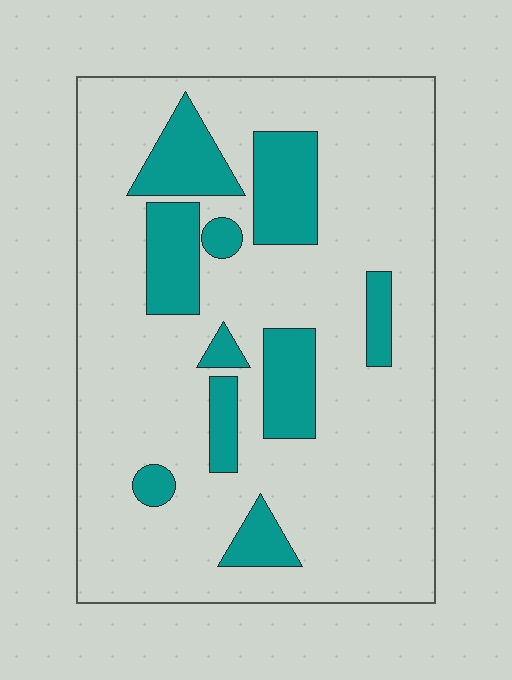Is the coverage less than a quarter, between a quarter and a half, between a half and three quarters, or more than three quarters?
Less than a quarter.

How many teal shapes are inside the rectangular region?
10.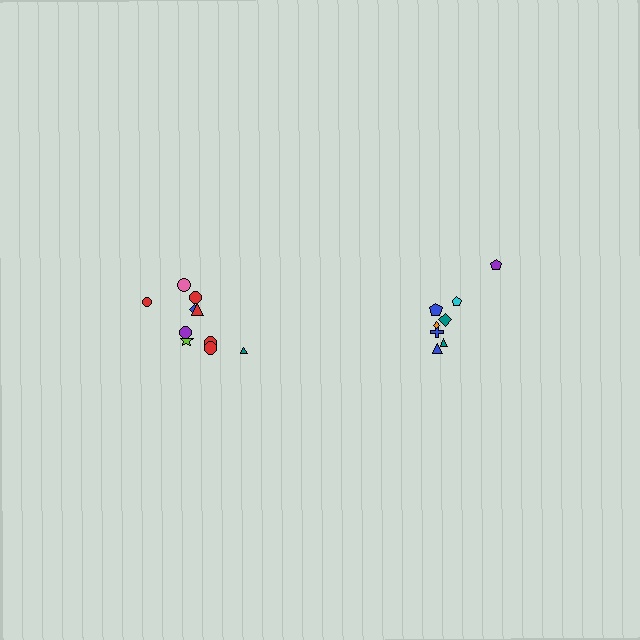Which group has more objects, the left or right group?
The left group.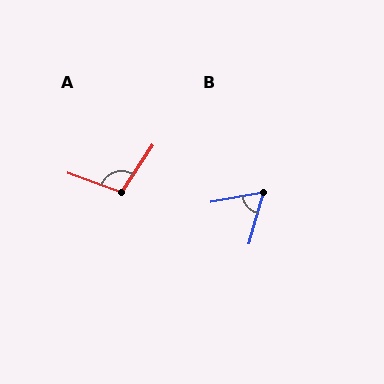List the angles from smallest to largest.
B (64°), A (104°).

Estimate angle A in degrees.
Approximately 104 degrees.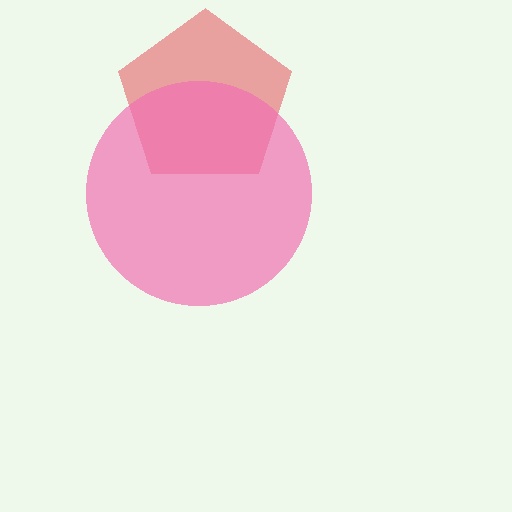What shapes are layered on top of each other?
The layered shapes are: a red pentagon, a pink circle.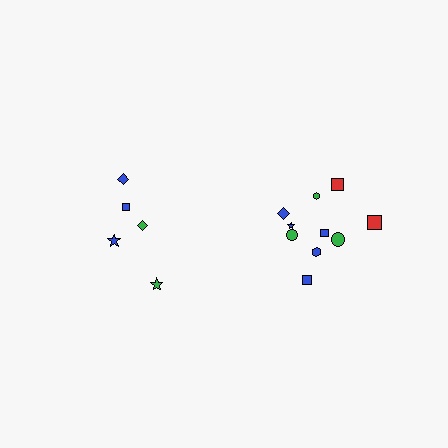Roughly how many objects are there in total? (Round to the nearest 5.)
Roughly 15 objects in total.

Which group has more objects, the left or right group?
The right group.